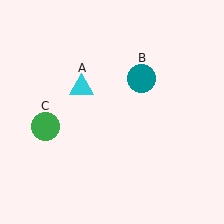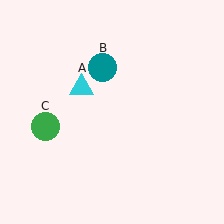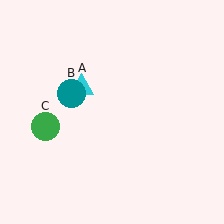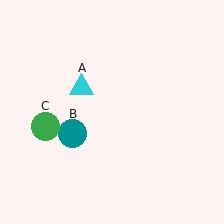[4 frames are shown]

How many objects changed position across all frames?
1 object changed position: teal circle (object B).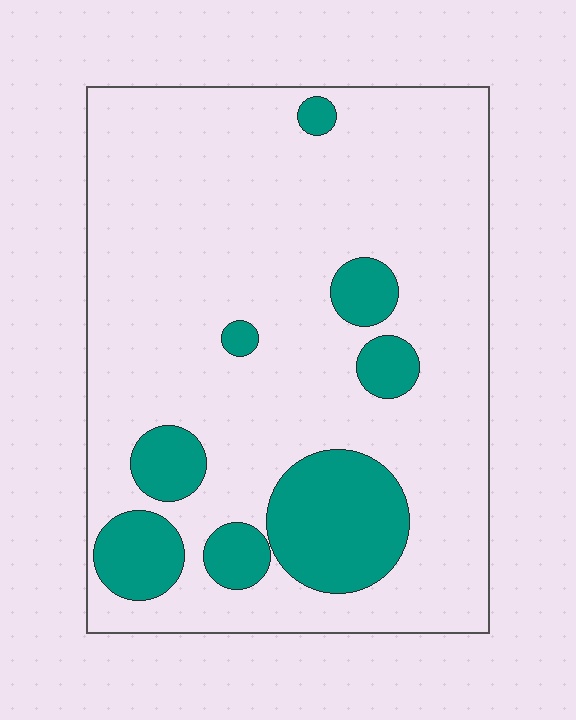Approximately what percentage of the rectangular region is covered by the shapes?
Approximately 20%.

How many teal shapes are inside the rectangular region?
8.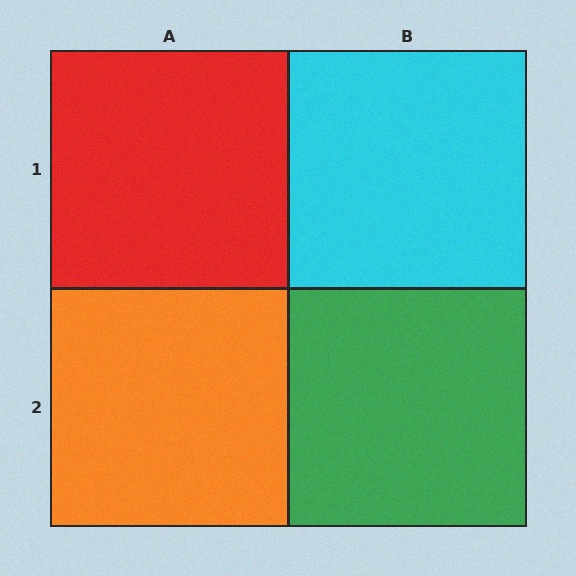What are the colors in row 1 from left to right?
Red, cyan.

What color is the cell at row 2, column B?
Green.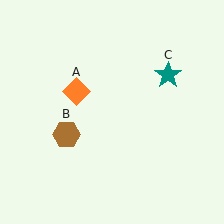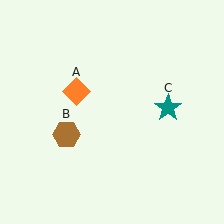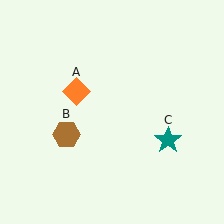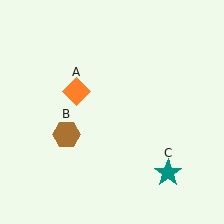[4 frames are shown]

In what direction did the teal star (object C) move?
The teal star (object C) moved down.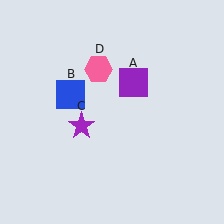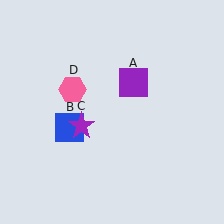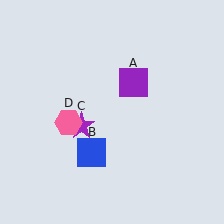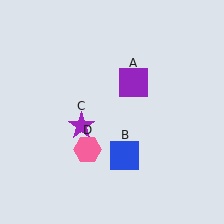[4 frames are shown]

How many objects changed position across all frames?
2 objects changed position: blue square (object B), pink hexagon (object D).